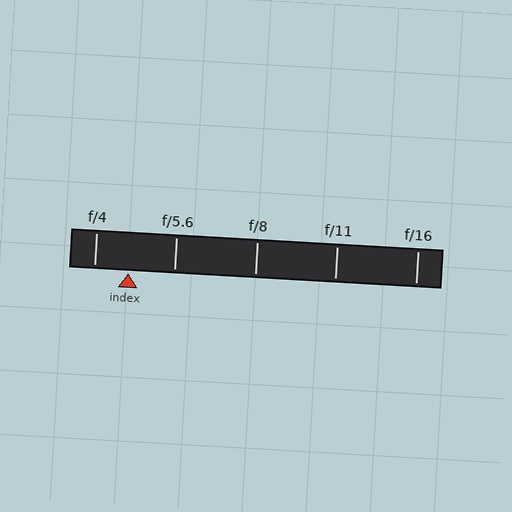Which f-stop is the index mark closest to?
The index mark is closest to f/4.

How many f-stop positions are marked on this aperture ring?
There are 5 f-stop positions marked.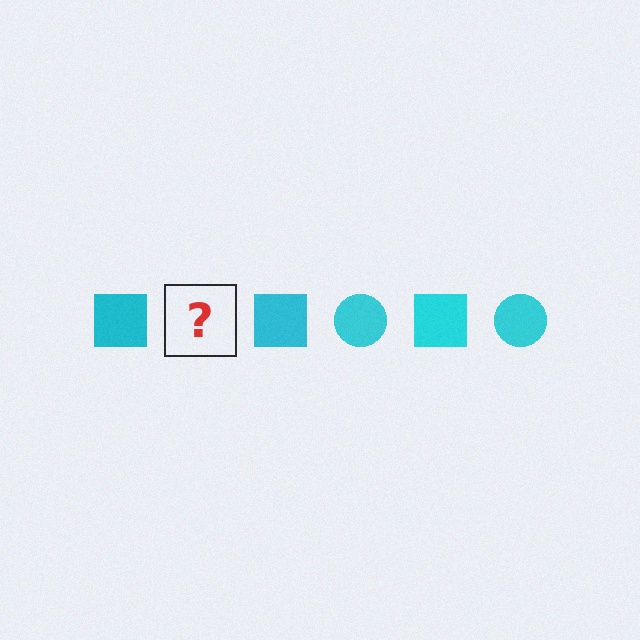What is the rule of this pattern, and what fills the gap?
The rule is that the pattern cycles through square, circle shapes in cyan. The gap should be filled with a cyan circle.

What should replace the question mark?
The question mark should be replaced with a cyan circle.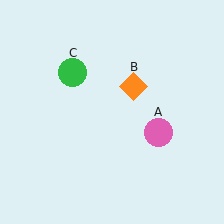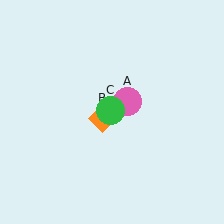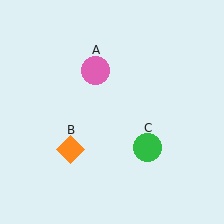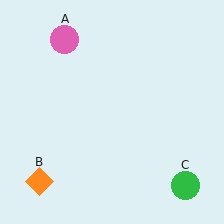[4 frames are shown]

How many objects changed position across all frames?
3 objects changed position: pink circle (object A), orange diamond (object B), green circle (object C).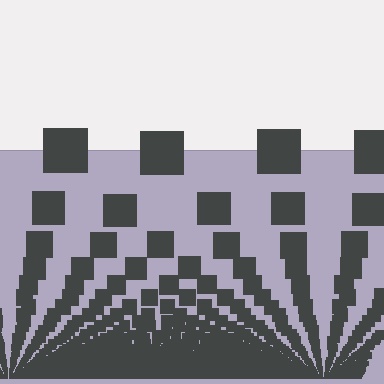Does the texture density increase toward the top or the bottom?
Density increases toward the bottom.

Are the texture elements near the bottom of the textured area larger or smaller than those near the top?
Smaller. The gradient is inverted — elements near the bottom are smaller and denser.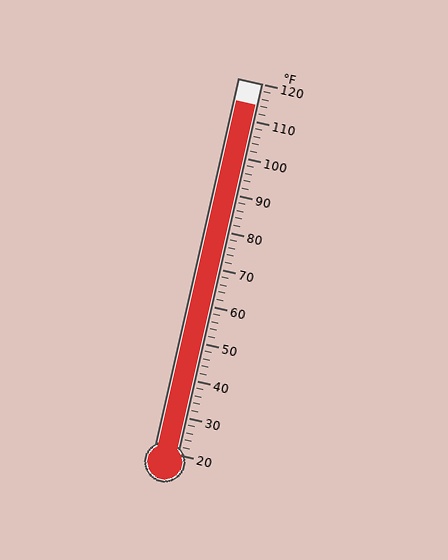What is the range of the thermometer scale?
The thermometer scale ranges from 20°F to 120°F.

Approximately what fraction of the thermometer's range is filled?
The thermometer is filled to approximately 95% of its range.